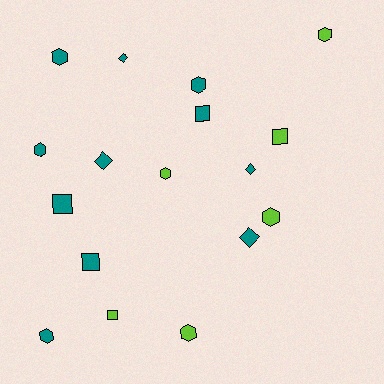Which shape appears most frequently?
Hexagon, with 8 objects.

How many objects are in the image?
There are 17 objects.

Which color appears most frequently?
Teal, with 11 objects.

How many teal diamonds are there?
There are 4 teal diamonds.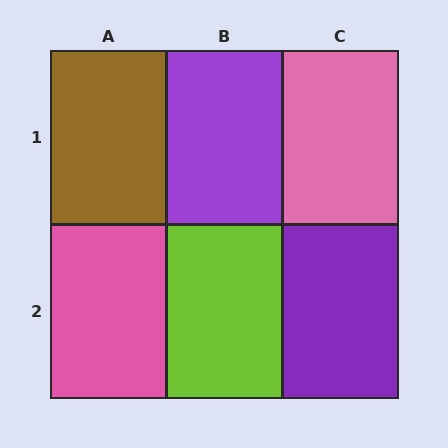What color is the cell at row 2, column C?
Purple.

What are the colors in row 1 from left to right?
Brown, purple, pink.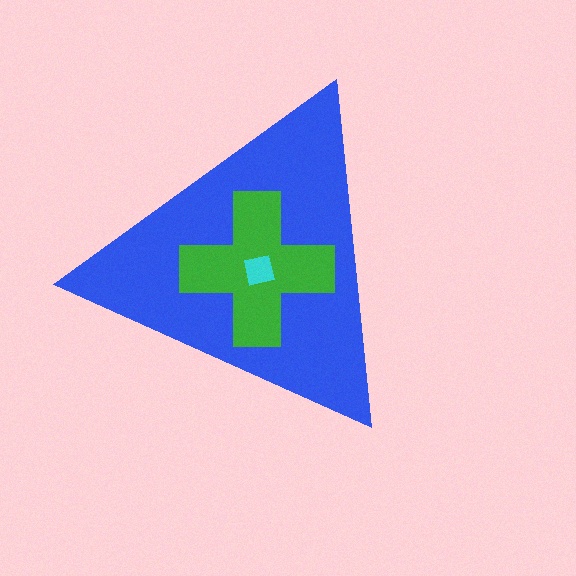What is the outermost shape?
The blue triangle.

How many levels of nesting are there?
3.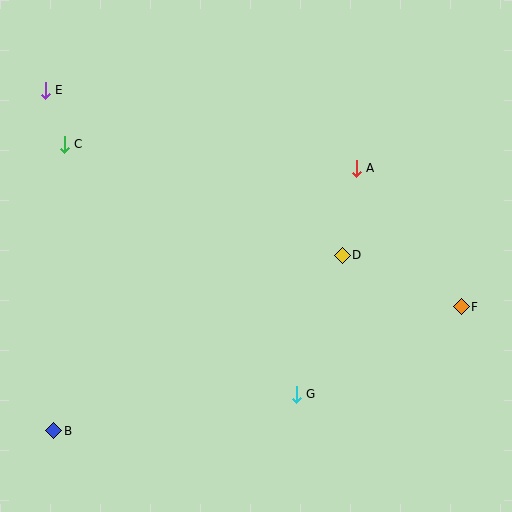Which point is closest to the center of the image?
Point D at (342, 255) is closest to the center.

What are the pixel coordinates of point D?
Point D is at (342, 255).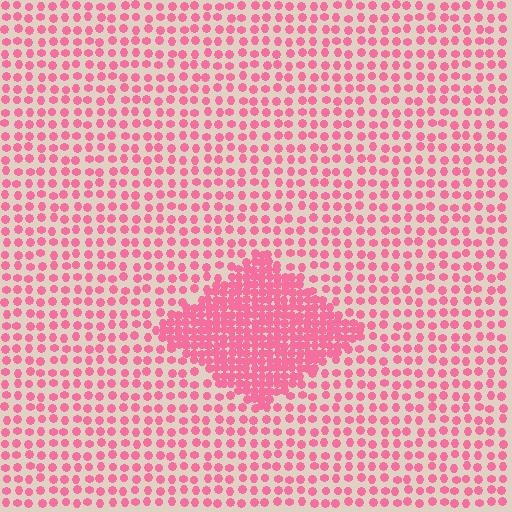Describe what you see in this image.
The image contains small pink elements arranged at two different densities. A diamond-shaped region is visible where the elements are more densely packed than the surrounding area.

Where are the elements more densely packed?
The elements are more densely packed inside the diamond boundary.